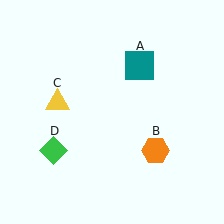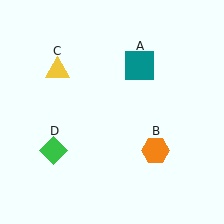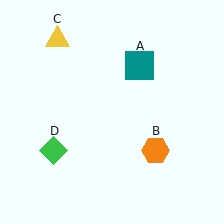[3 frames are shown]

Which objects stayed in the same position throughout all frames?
Teal square (object A) and orange hexagon (object B) and green diamond (object D) remained stationary.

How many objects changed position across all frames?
1 object changed position: yellow triangle (object C).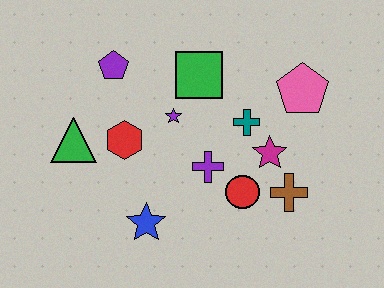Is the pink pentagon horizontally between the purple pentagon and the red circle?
No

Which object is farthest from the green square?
The blue star is farthest from the green square.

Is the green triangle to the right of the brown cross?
No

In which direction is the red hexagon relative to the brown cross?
The red hexagon is to the left of the brown cross.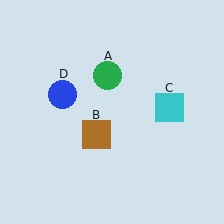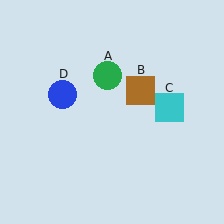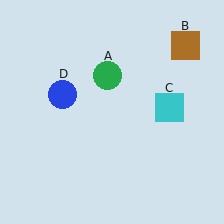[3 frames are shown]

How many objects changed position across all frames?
1 object changed position: brown square (object B).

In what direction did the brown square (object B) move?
The brown square (object B) moved up and to the right.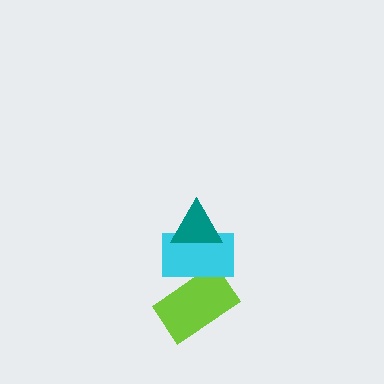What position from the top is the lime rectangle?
The lime rectangle is 3rd from the top.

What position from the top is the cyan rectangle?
The cyan rectangle is 2nd from the top.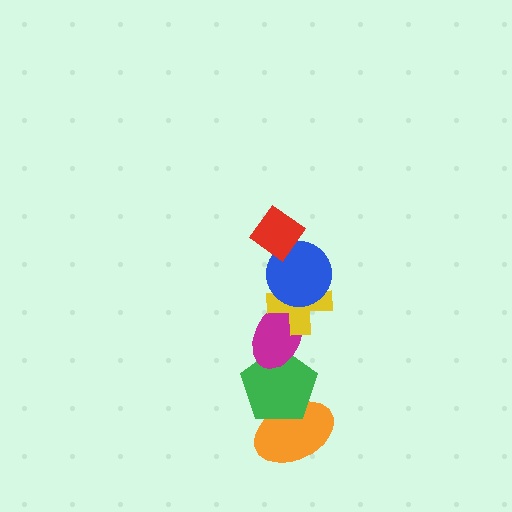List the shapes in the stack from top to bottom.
From top to bottom: the red diamond, the blue circle, the yellow cross, the magenta ellipse, the green pentagon, the orange ellipse.